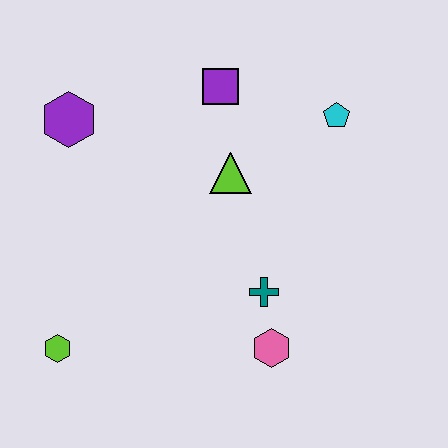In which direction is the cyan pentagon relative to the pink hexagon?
The cyan pentagon is above the pink hexagon.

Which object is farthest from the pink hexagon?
The purple hexagon is farthest from the pink hexagon.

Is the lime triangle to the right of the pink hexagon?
No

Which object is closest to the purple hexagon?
The purple square is closest to the purple hexagon.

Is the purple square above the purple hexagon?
Yes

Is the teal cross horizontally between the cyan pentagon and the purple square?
Yes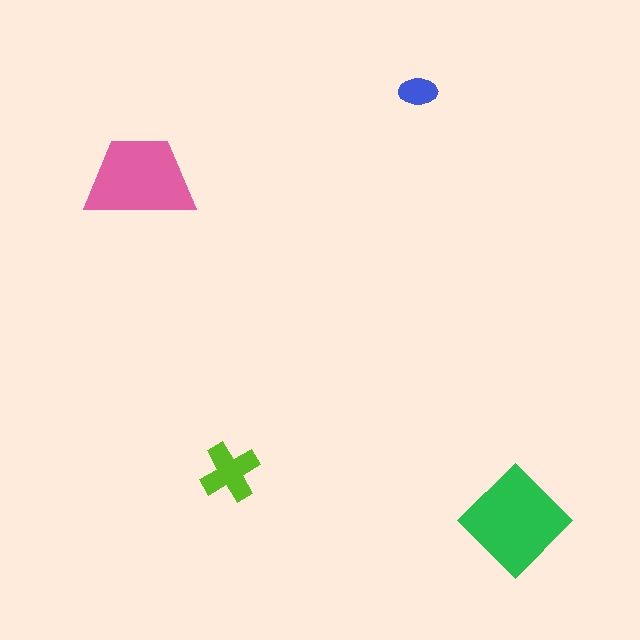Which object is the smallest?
The blue ellipse.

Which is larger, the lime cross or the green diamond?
The green diamond.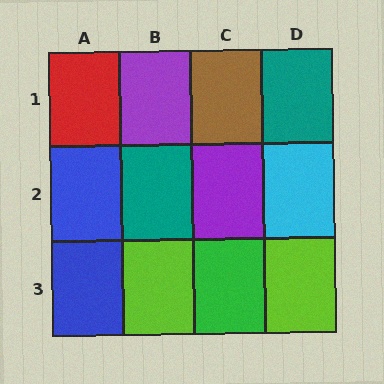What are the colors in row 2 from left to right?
Blue, teal, purple, cyan.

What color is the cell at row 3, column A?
Blue.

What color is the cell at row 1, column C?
Brown.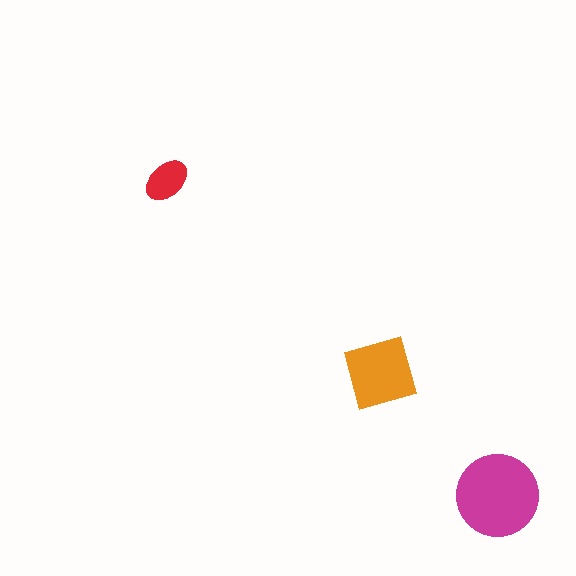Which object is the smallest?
The red ellipse.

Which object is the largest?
The magenta circle.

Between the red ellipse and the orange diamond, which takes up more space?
The orange diamond.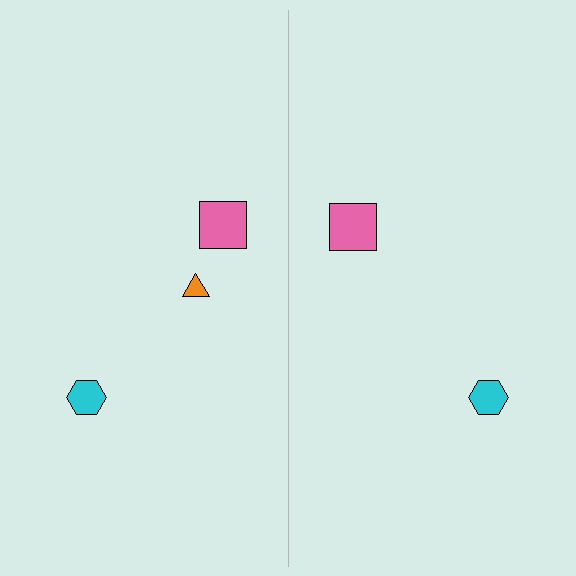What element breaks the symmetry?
A orange triangle is missing from the right side.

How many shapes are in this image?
There are 5 shapes in this image.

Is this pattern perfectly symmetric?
No, the pattern is not perfectly symmetric. A orange triangle is missing from the right side.